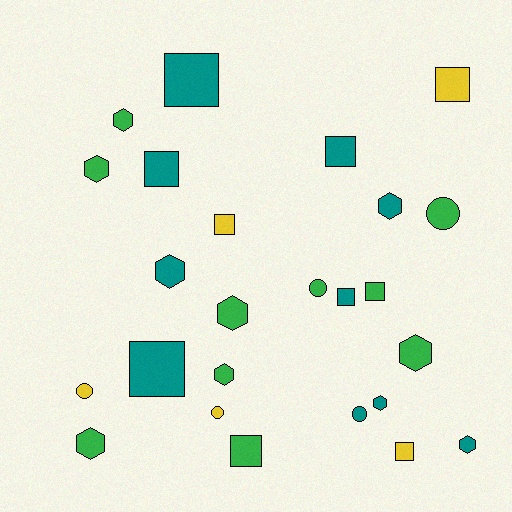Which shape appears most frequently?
Hexagon, with 10 objects.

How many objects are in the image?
There are 25 objects.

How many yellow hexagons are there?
There are no yellow hexagons.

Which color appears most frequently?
Green, with 10 objects.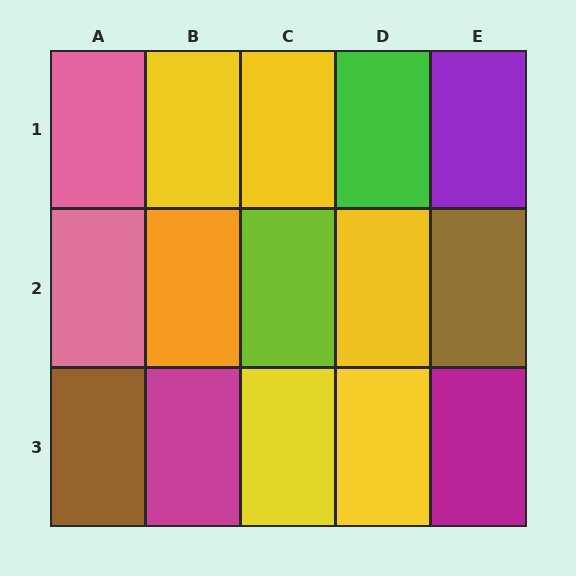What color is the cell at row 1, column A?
Pink.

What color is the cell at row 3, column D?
Yellow.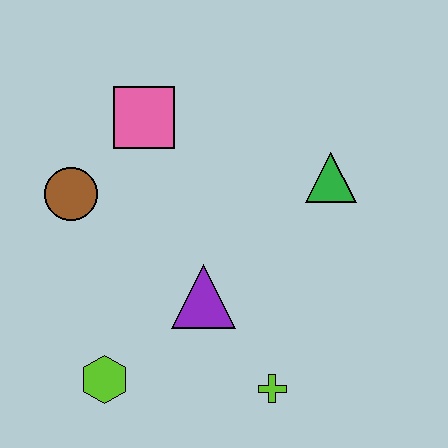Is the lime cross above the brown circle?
No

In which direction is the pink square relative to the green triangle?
The pink square is to the left of the green triangle.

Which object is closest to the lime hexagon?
The purple triangle is closest to the lime hexagon.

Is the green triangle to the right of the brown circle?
Yes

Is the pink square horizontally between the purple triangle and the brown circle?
Yes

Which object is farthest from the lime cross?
The pink square is farthest from the lime cross.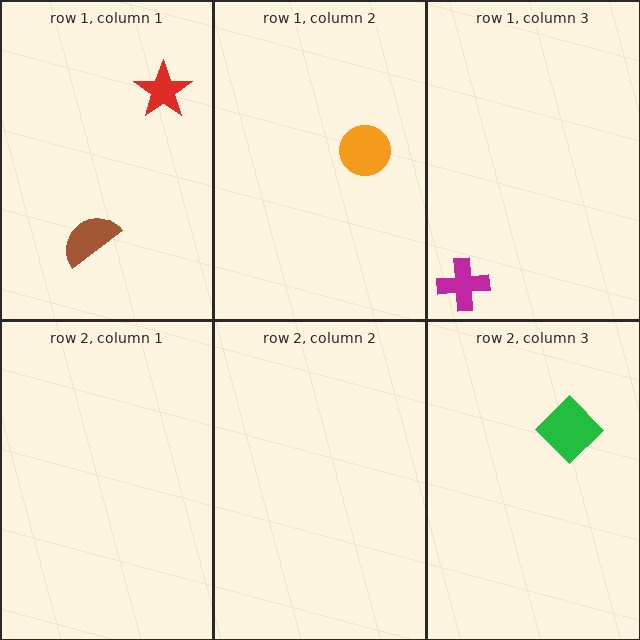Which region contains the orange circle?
The row 1, column 2 region.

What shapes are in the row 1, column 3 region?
The magenta cross.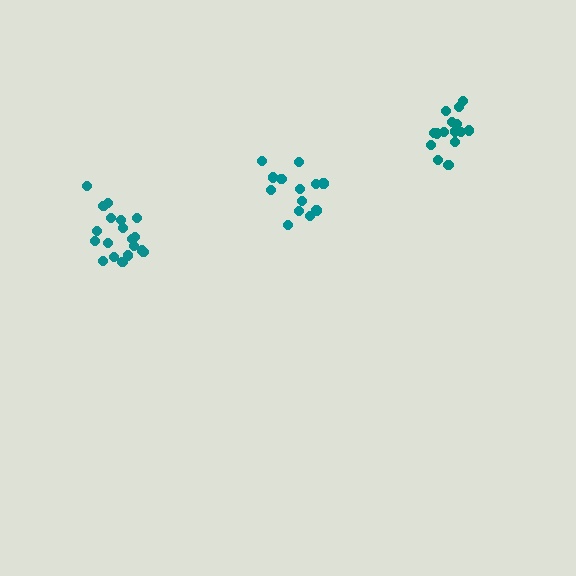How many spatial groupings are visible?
There are 3 spatial groupings.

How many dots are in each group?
Group 1: 15 dots, Group 2: 19 dots, Group 3: 13 dots (47 total).